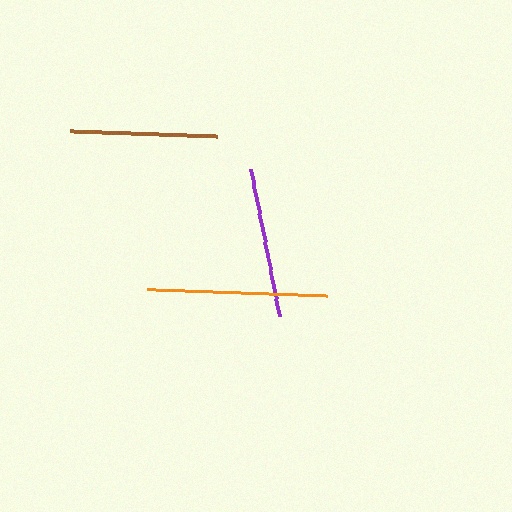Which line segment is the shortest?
The brown line is the shortest at approximately 147 pixels.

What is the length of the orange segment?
The orange segment is approximately 180 pixels long.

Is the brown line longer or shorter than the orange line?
The orange line is longer than the brown line.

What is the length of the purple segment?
The purple segment is approximately 150 pixels long.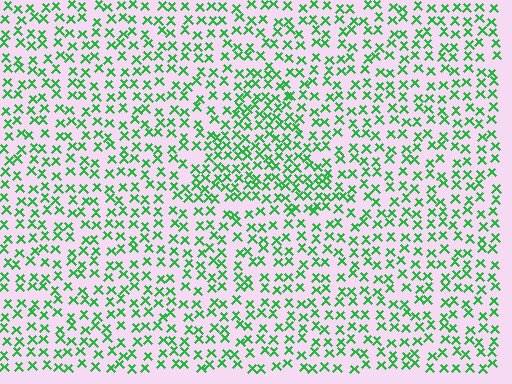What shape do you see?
I see a triangle.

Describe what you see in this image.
The image contains small green elements arranged at two different densities. A triangle-shaped region is visible where the elements are more densely packed than the surrounding area.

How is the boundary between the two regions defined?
The boundary is defined by a change in element density (approximately 1.6x ratio). All elements are the same color, size, and shape.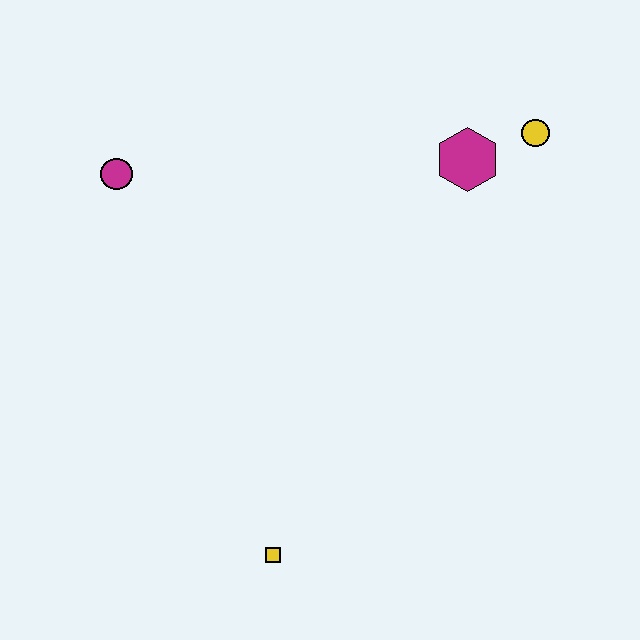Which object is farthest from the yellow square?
The yellow circle is farthest from the yellow square.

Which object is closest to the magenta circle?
The magenta hexagon is closest to the magenta circle.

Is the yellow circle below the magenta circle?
No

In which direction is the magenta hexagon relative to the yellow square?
The magenta hexagon is above the yellow square.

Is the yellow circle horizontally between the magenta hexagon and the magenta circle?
No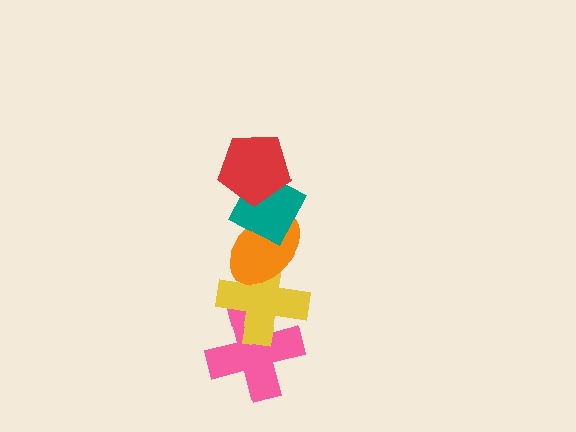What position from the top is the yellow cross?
The yellow cross is 4th from the top.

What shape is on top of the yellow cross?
The orange ellipse is on top of the yellow cross.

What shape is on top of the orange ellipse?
The teal diamond is on top of the orange ellipse.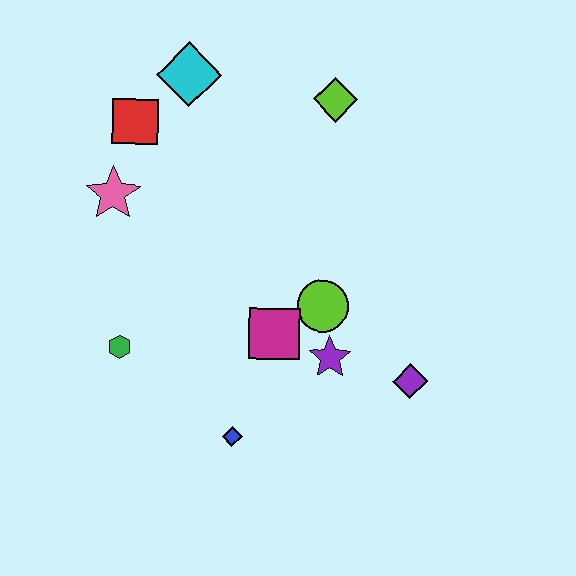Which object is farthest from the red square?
The purple diamond is farthest from the red square.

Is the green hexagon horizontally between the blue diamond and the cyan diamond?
No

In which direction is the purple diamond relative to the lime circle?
The purple diamond is to the right of the lime circle.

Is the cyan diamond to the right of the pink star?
Yes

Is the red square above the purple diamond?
Yes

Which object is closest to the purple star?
The lime circle is closest to the purple star.